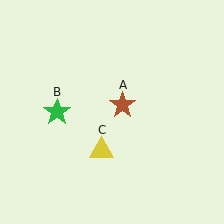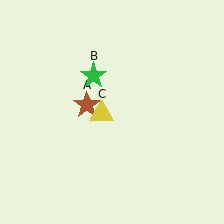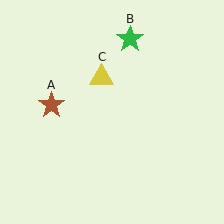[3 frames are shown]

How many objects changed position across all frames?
3 objects changed position: brown star (object A), green star (object B), yellow triangle (object C).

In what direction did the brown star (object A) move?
The brown star (object A) moved left.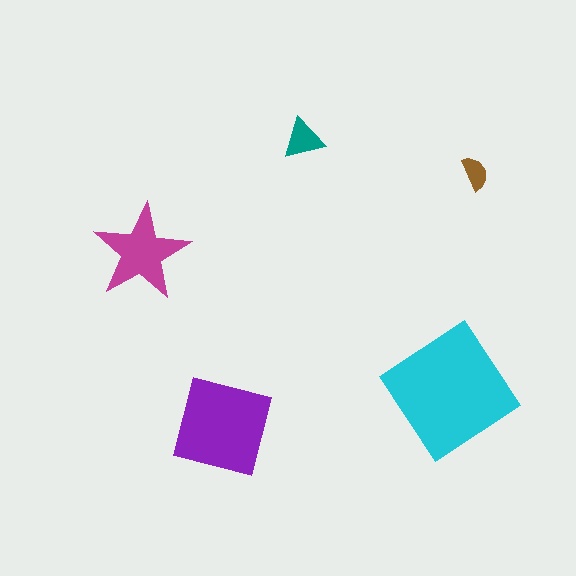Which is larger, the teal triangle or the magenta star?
The magenta star.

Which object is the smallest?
The brown semicircle.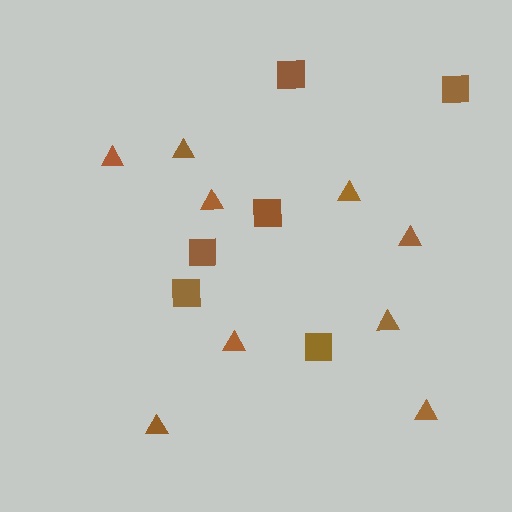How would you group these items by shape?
There are 2 groups: one group of squares (6) and one group of triangles (9).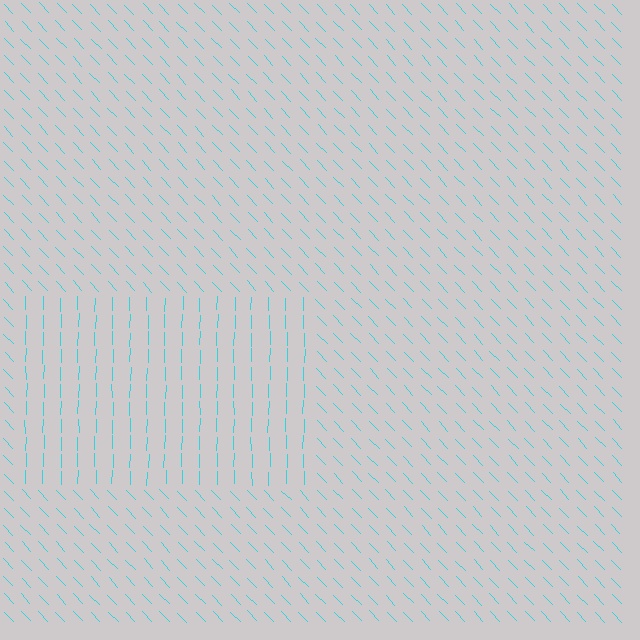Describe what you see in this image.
The image is filled with small cyan line segments. A rectangle region in the image has lines oriented differently from the surrounding lines, creating a visible texture boundary.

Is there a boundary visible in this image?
Yes, there is a texture boundary formed by a change in line orientation.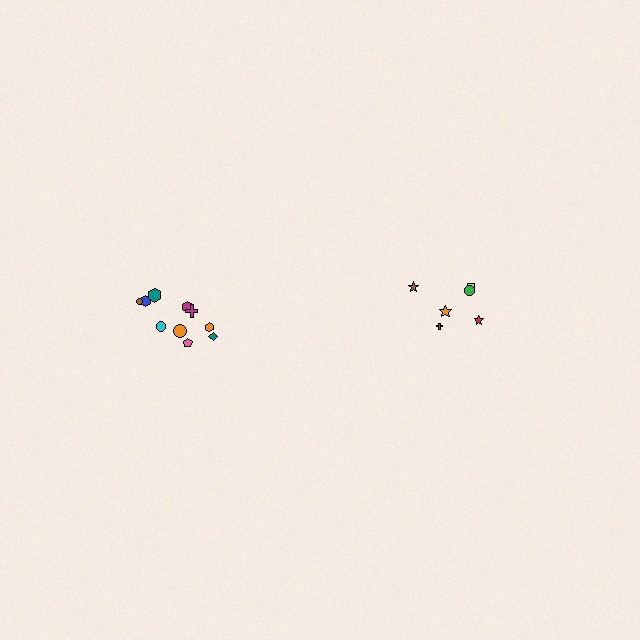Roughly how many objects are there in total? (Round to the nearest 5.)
Roughly 15 objects in total.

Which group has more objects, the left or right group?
The left group.